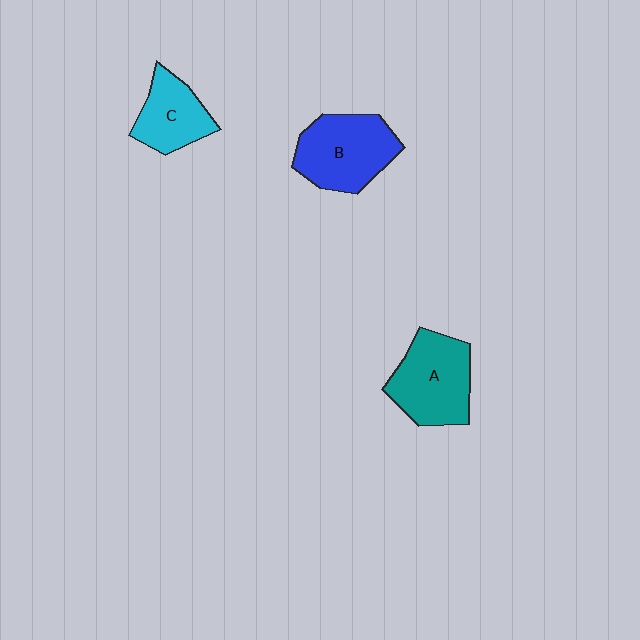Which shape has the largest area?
Shape B (blue).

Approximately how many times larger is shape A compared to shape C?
Approximately 1.4 times.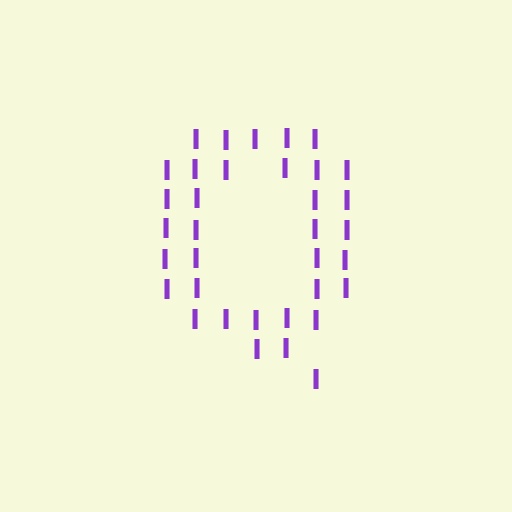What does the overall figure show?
The overall figure shows the letter Q.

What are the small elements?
The small elements are letter I's.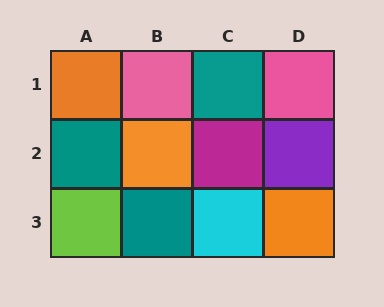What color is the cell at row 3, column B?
Teal.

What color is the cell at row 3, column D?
Orange.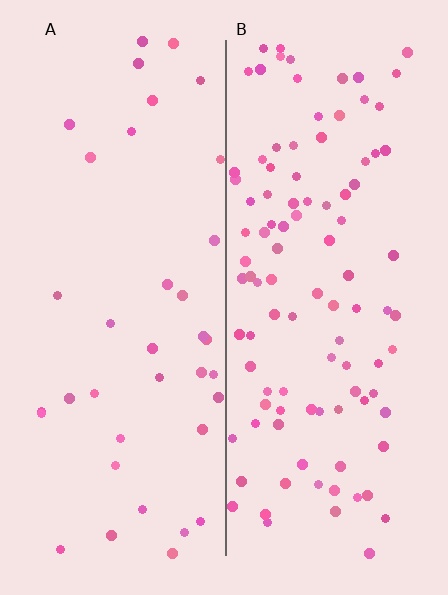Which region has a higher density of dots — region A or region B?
B (the right).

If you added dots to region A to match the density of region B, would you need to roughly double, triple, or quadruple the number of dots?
Approximately triple.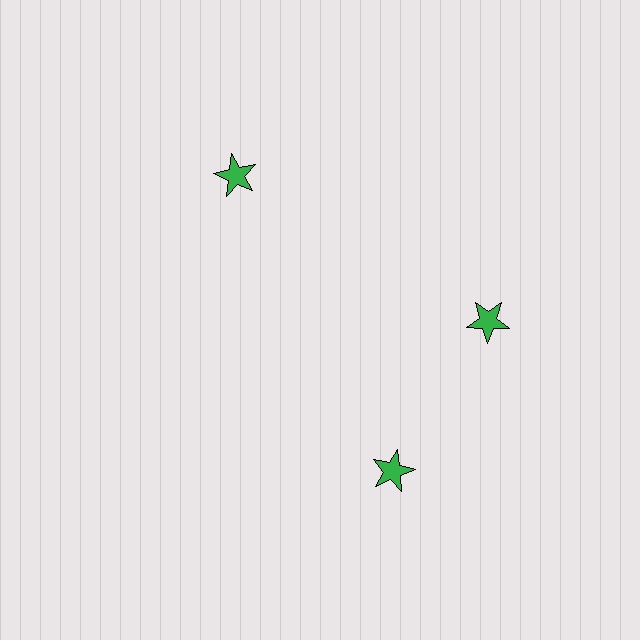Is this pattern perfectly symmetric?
No. The 3 green stars are arranged in a ring, but one element near the 7 o'clock position is rotated out of alignment along the ring, breaking the 3-fold rotational symmetry.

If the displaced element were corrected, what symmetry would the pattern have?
It would have 3-fold rotational symmetry — the pattern would map onto itself every 120 degrees.